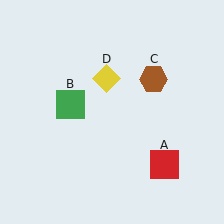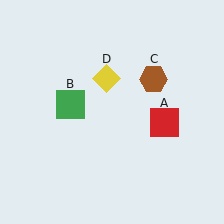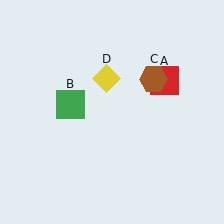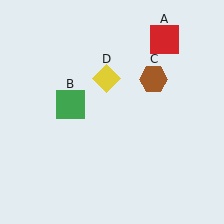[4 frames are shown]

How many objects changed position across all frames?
1 object changed position: red square (object A).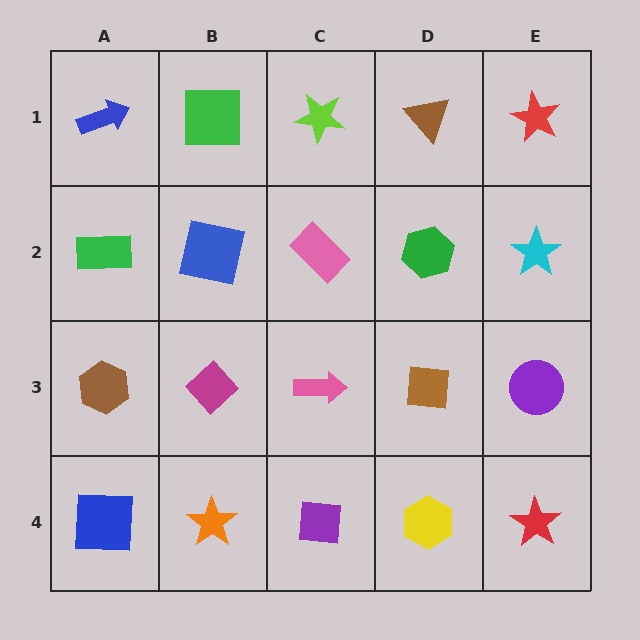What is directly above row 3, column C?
A pink rectangle.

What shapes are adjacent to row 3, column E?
A cyan star (row 2, column E), a red star (row 4, column E), a brown square (row 3, column D).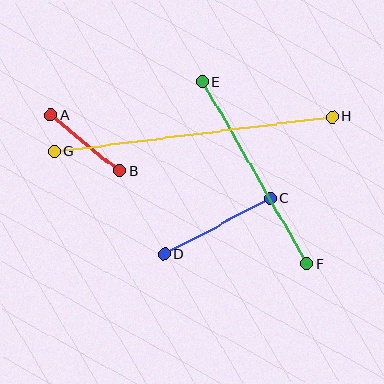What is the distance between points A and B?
The distance is approximately 89 pixels.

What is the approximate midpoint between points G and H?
The midpoint is at approximately (193, 134) pixels.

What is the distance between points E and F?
The distance is approximately 210 pixels.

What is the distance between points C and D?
The distance is approximately 120 pixels.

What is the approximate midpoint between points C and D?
The midpoint is at approximately (217, 226) pixels.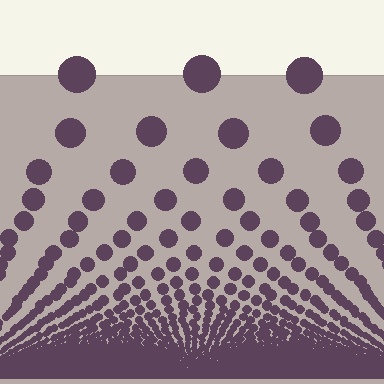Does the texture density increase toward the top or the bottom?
Density increases toward the bottom.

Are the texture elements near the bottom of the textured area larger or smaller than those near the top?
Smaller. The gradient is inverted — elements near the bottom are smaller and denser.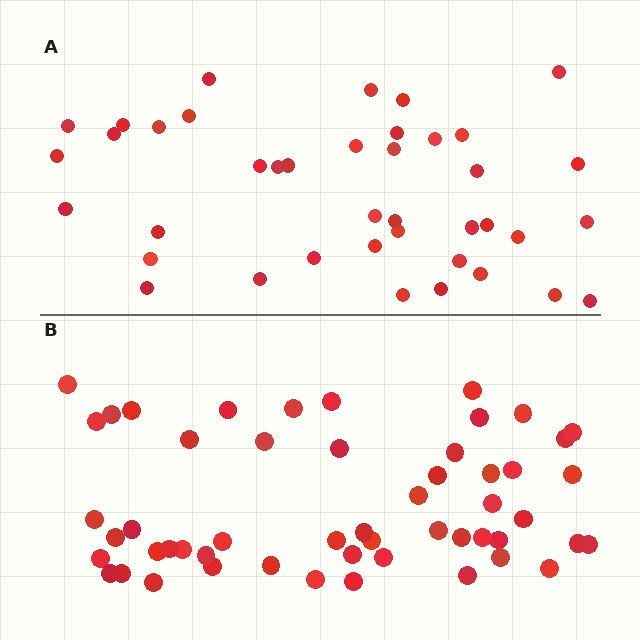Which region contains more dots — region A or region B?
Region B (the bottom region) has more dots.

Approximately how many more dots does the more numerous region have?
Region B has approximately 15 more dots than region A.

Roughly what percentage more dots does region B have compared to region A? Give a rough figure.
About 30% more.